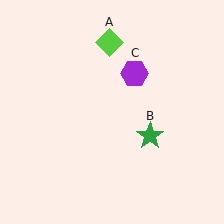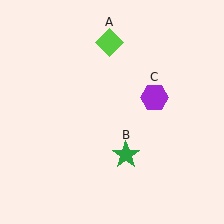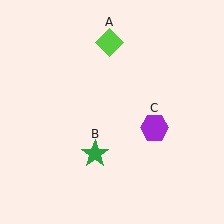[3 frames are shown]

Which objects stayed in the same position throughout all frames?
Lime diamond (object A) remained stationary.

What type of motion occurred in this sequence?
The green star (object B), purple hexagon (object C) rotated clockwise around the center of the scene.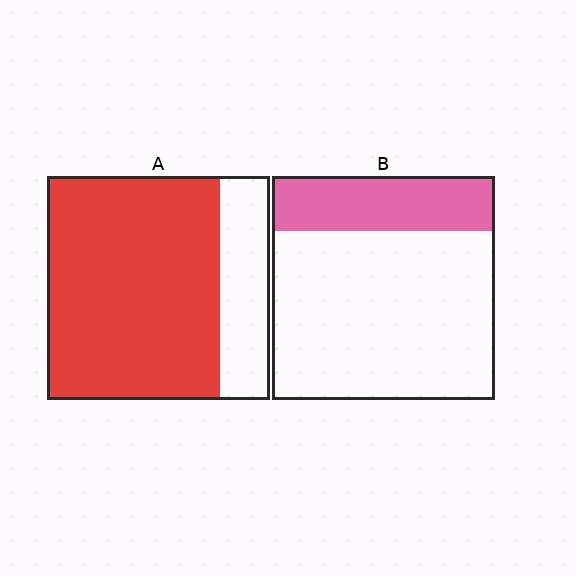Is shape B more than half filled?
No.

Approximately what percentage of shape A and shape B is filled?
A is approximately 80% and B is approximately 25%.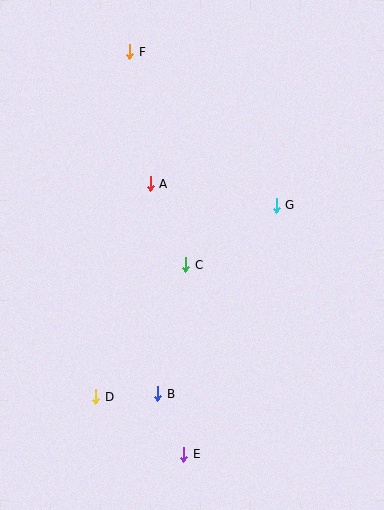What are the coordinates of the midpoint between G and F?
The midpoint between G and F is at (203, 128).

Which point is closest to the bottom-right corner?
Point E is closest to the bottom-right corner.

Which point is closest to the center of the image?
Point C at (186, 265) is closest to the center.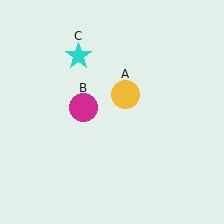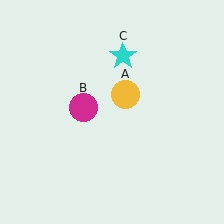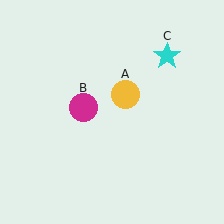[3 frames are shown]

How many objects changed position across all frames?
1 object changed position: cyan star (object C).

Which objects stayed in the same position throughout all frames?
Yellow circle (object A) and magenta circle (object B) remained stationary.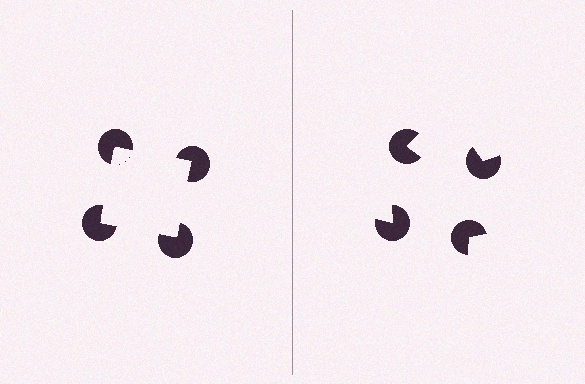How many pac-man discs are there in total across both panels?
8 — 4 on each side.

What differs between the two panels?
The pac-man discs are positioned identically on both sides; only the wedge orientations differ. On the left they align to a square; on the right they are misaligned.